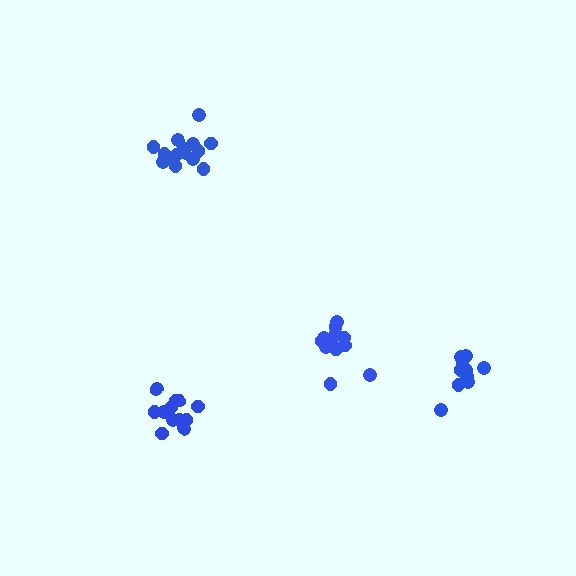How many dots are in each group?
Group 1: 12 dots, Group 2: 16 dots, Group 3: 13 dots, Group 4: 10 dots (51 total).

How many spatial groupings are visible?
There are 4 spatial groupings.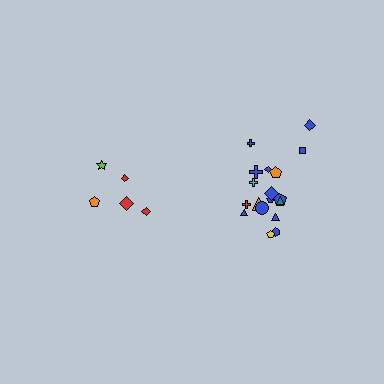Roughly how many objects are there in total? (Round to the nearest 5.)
Roughly 25 objects in total.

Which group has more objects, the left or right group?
The right group.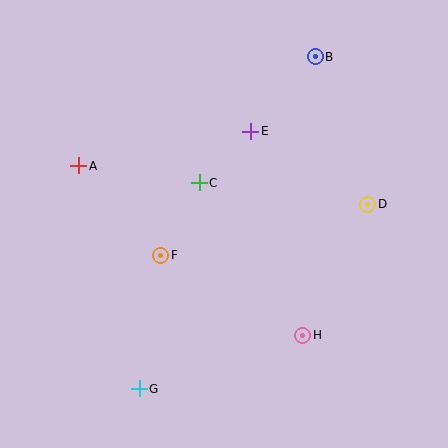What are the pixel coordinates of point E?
Point E is at (251, 131).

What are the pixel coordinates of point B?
Point B is at (315, 57).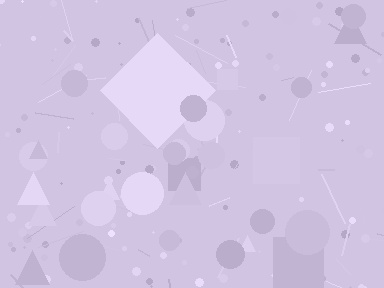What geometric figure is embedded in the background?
A diamond is embedded in the background.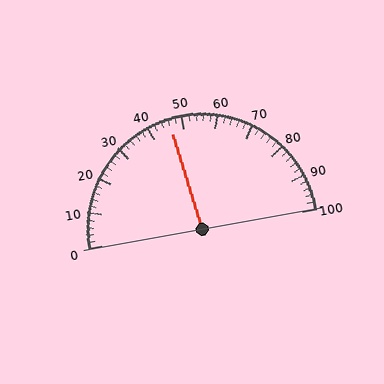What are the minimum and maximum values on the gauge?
The gauge ranges from 0 to 100.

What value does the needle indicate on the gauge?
The needle indicates approximately 46.